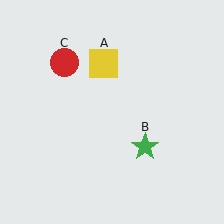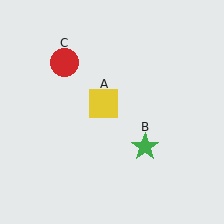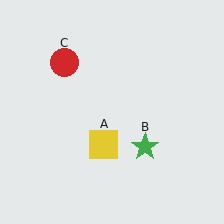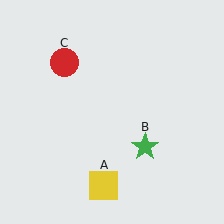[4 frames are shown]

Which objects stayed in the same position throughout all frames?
Green star (object B) and red circle (object C) remained stationary.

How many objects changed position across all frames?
1 object changed position: yellow square (object A).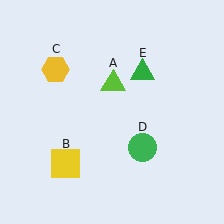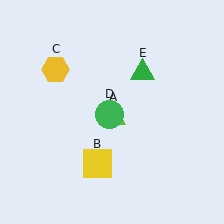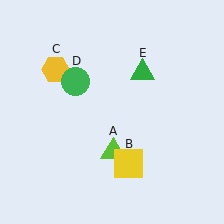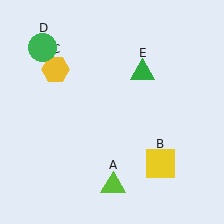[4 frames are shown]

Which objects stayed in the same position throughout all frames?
Yellow hexagon (object C) and green triangle (object E) remained stationary.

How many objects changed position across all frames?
3 objects changed position: lime triangle (object A), yellow square (object B), green circle (object D).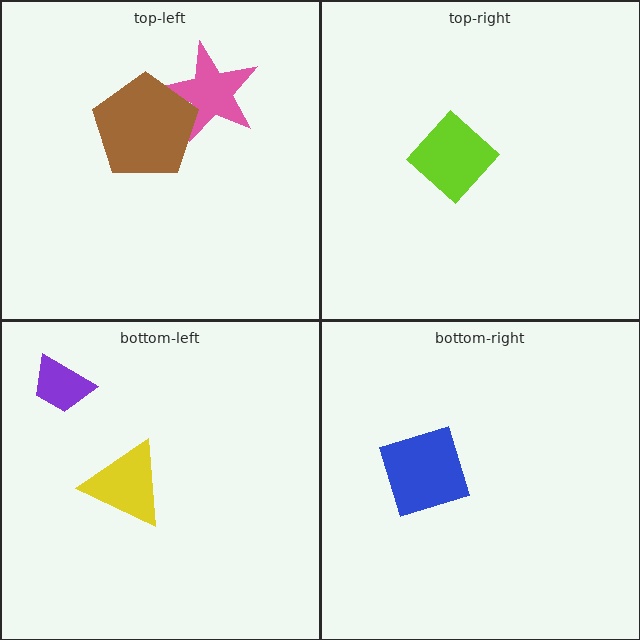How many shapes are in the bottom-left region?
2.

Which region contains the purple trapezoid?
The bottom-left region.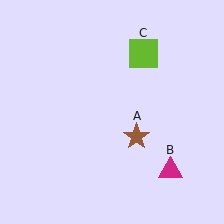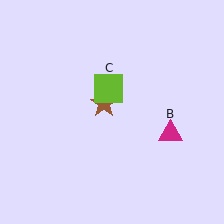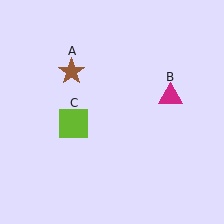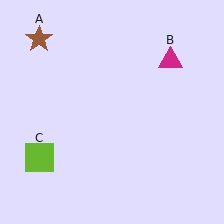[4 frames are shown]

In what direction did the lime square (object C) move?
The lime square (object C) moved down and to the left.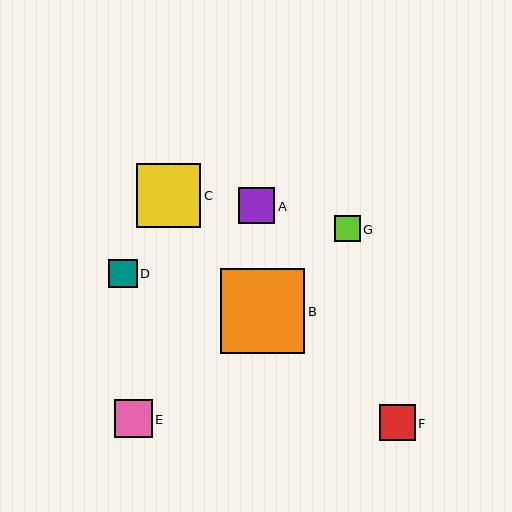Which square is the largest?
Square B is the largest with a size of approximately 85 pixels.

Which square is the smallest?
Square G is the smallest with a size of approximately 25 pixels.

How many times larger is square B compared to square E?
Square B is approximately 2.2 times the size of square E.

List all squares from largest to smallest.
From largest to smallest: B, C, E, A, F, D, G.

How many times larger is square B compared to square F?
Square B is approximately 2.4 times the size of square F.